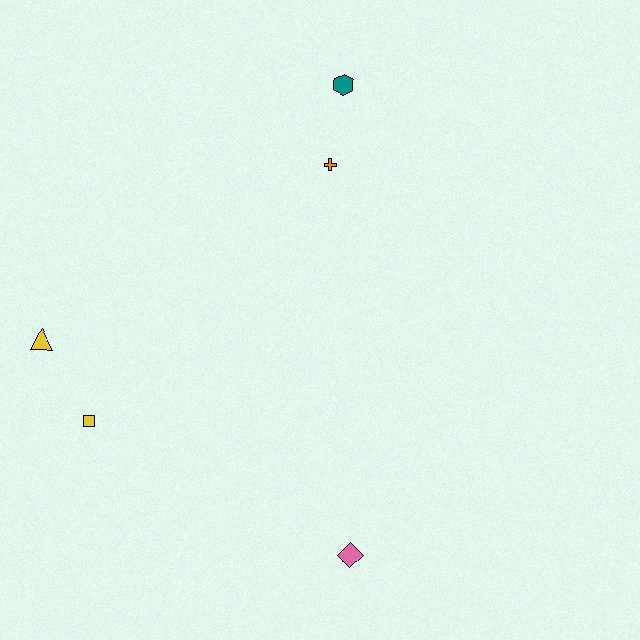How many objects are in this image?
There are 5 objects.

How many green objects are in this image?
There are no green objects.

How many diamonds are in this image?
There is 1 diamond.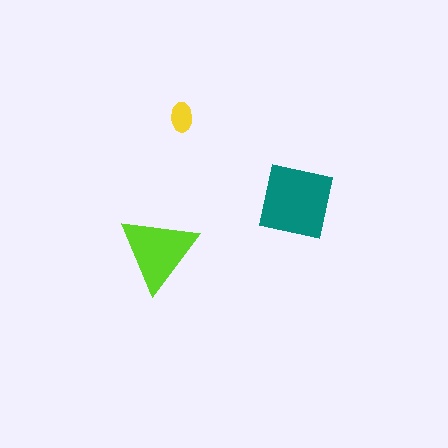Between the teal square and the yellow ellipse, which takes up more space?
The teal square.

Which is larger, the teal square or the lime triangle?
The teal square.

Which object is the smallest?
The yellow ellipse.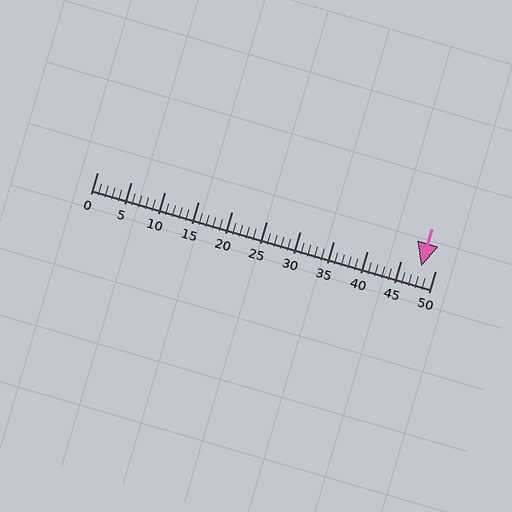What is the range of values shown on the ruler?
The ruler shows values from 0 to 50.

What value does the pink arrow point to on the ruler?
The pink arrow points to approximately 48.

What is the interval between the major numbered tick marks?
The major tick marks are spaced 5 units apart.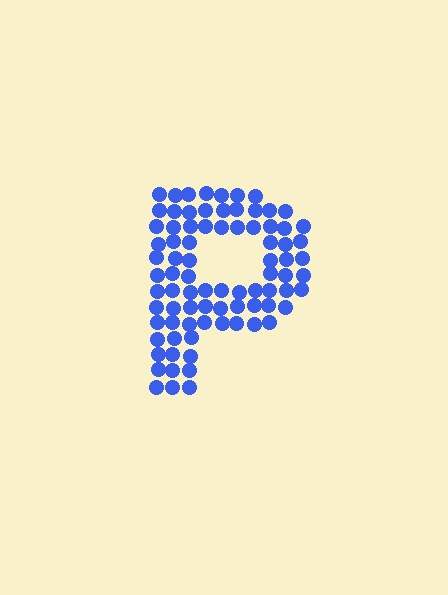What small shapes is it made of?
It is made of small circles.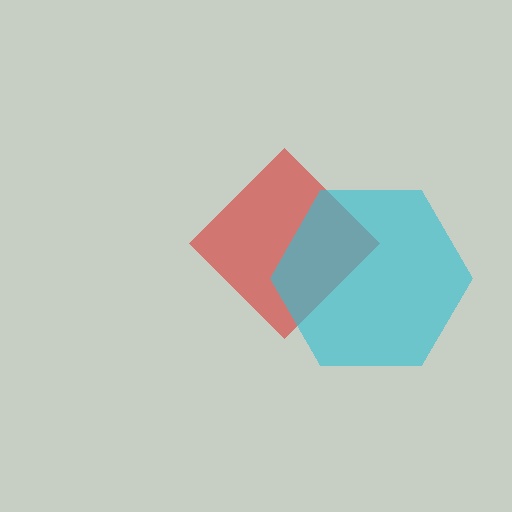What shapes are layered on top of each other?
The layered shapes are: a red diamond, a cyan hexagon.